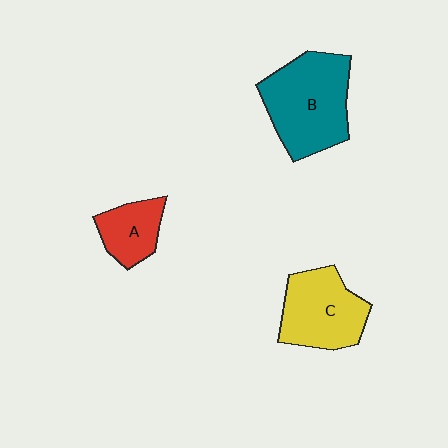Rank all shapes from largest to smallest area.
From largest to smallest: B (teal), C (yellow), A (red).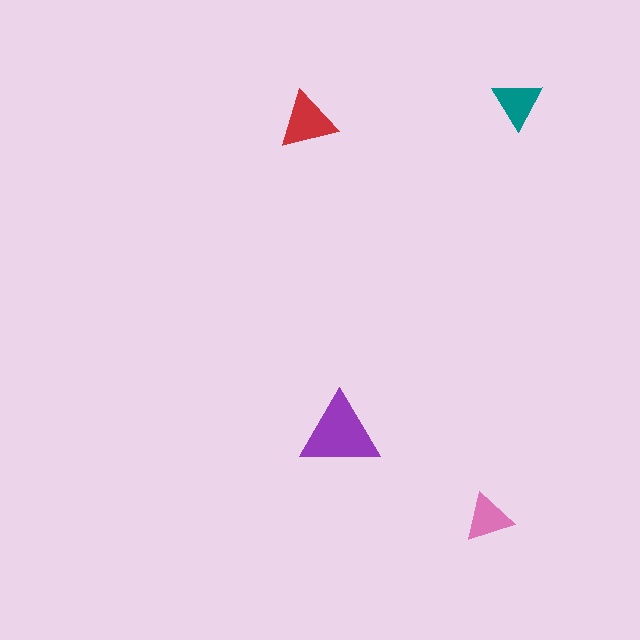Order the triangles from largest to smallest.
the purple one, the red one, the teal one, the pink one.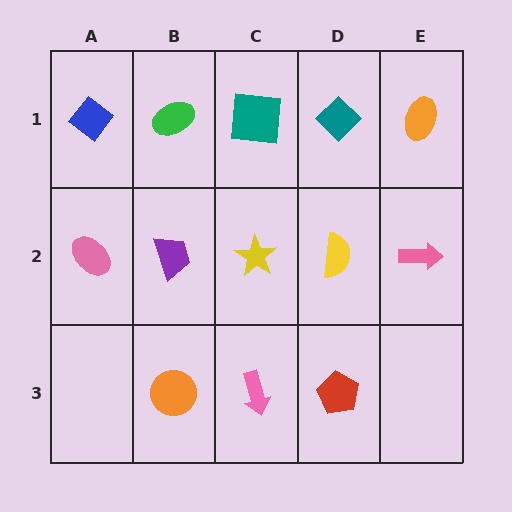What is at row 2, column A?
A pink ellipse.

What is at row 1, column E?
An orange ellipse.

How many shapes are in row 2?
5 shapes.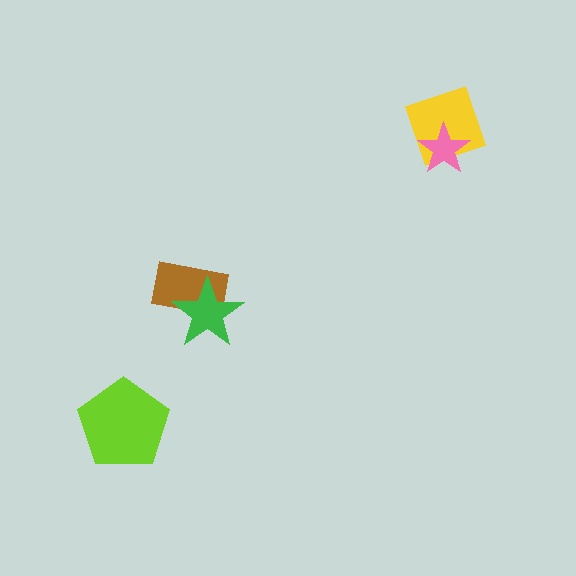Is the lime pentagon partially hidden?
No, no other shape covers it.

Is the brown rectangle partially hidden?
Yes, it is partially covered by another shape.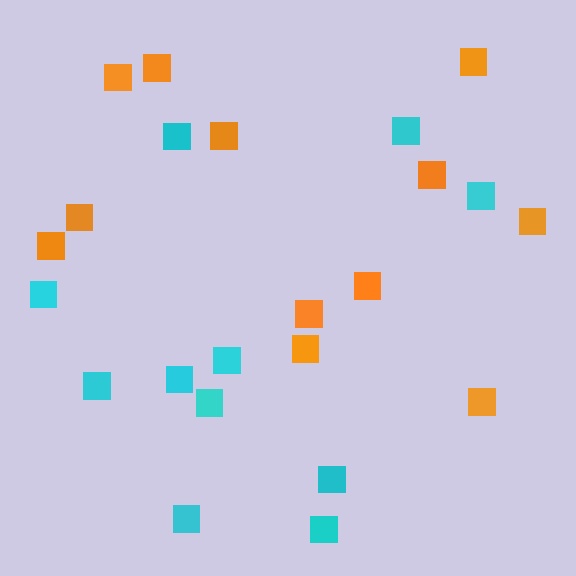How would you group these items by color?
There are 2 groups: one group of orange squares (12) and one group of cyan squares (11).